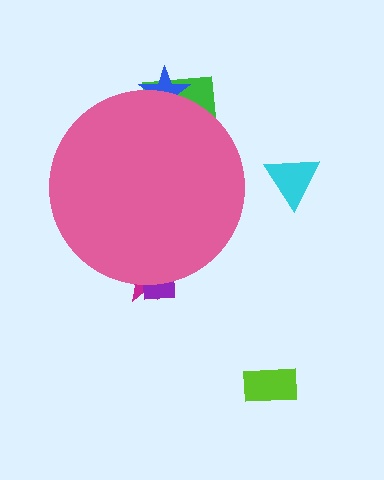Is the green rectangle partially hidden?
Yes, the green rectangle is partially hidden behind the pink circle.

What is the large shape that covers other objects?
A pink circle.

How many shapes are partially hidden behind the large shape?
4 shapes are partially hidden.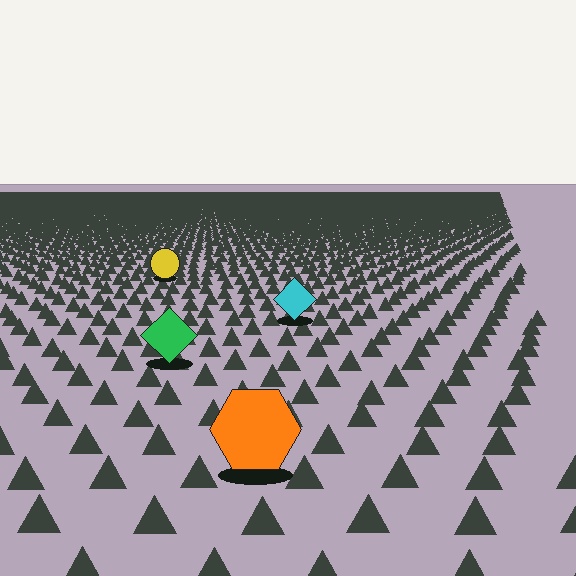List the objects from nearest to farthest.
From nearest to farthest: the orange hexagon, the green diamond, the cyan diamond, the yellow circle.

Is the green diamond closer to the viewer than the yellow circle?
Yes. The green diamond is closer — you can tell from the texture gradient: the ground texture is coarser near it.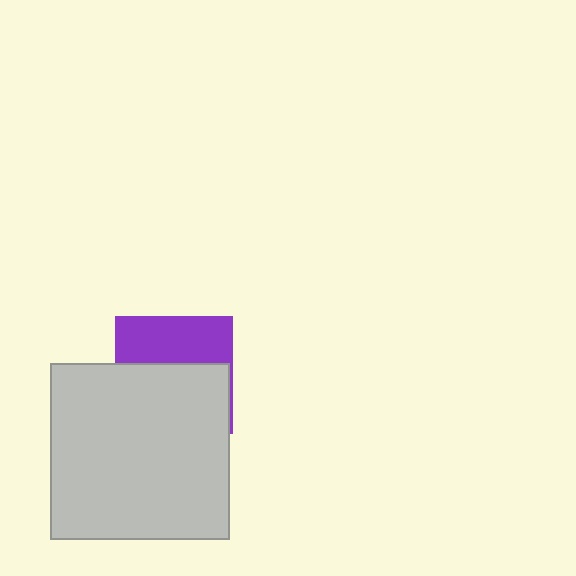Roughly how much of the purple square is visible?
A small part of it is visible (roughly 43%).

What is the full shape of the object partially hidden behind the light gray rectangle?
The partially hidden object is a purple square.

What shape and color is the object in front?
The object in front is a light gray rectangle.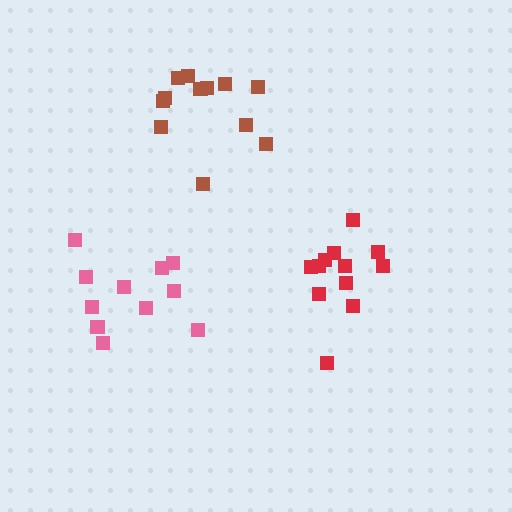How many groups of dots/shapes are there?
There are 3 groups.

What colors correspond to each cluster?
The clusters are colored: brown, red, pink.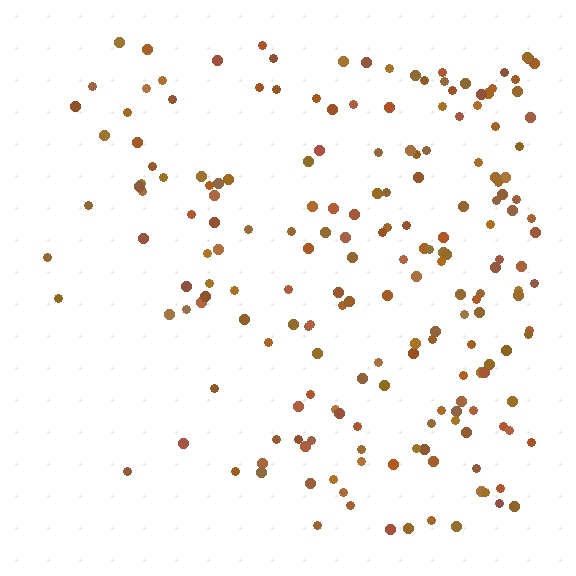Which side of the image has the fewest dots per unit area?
The left.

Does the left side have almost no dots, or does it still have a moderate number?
Still a moderate number, just noticeably fewer than the right.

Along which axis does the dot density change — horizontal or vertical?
Horizontal.